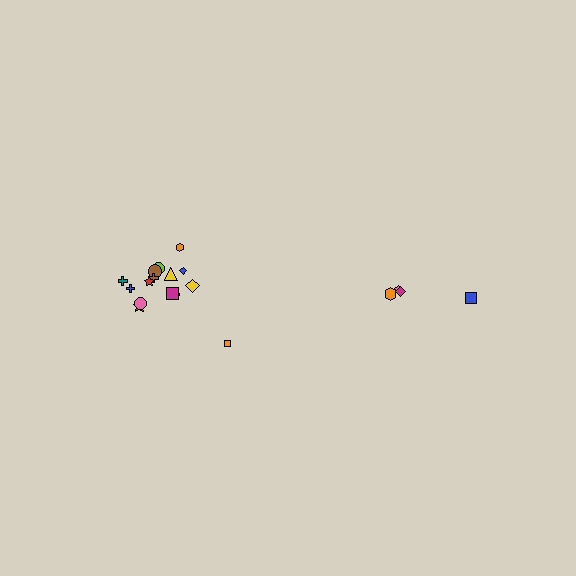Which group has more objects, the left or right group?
The left group.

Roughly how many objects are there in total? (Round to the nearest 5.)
Roughly 20 objects in total.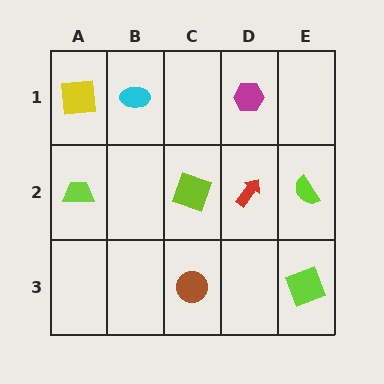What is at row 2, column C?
A lime square.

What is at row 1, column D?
A magenta hexagon.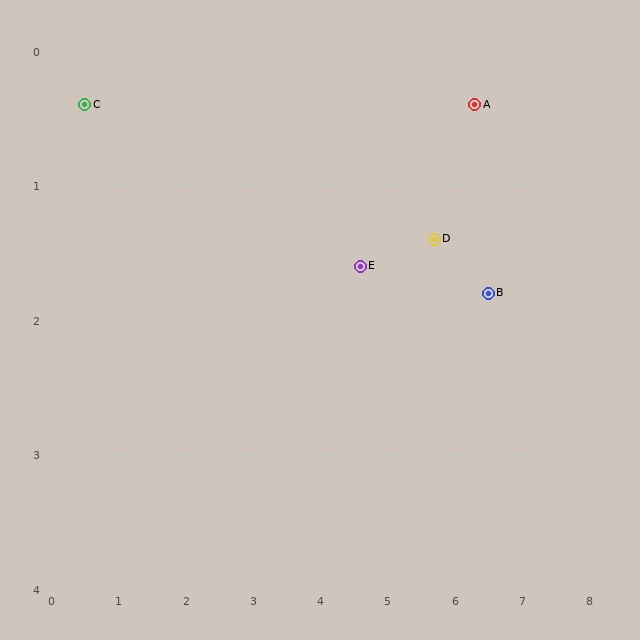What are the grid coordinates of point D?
Point D is at approximately (5.7, 1.4).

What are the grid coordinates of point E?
Point E is at approximately (4.6, 1.6).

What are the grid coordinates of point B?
Point B is at approximately (6.5, 1.8).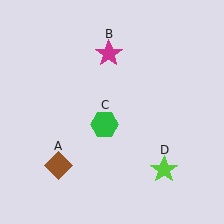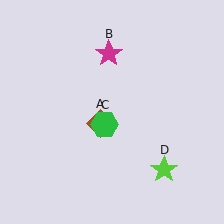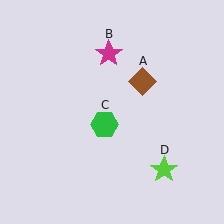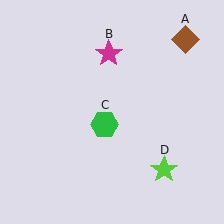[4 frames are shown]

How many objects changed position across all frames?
1 object changed position: brown diamond (object A).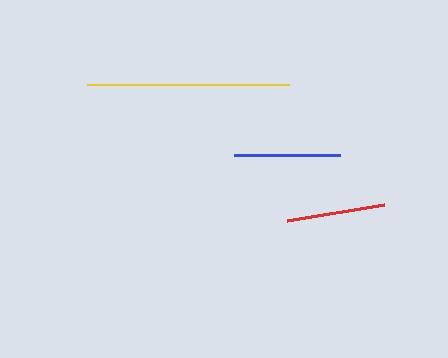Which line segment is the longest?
The yellow line is the longest at approximately 202 pixels.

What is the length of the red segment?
The red segment is approximately 98 pixels long.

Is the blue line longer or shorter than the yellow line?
The yellow line is longer than the blue line.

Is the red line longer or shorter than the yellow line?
The yellow line is longer than the red line.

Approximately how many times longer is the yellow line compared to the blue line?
The yellow line is approximately 1.9 times the length of the blue line.